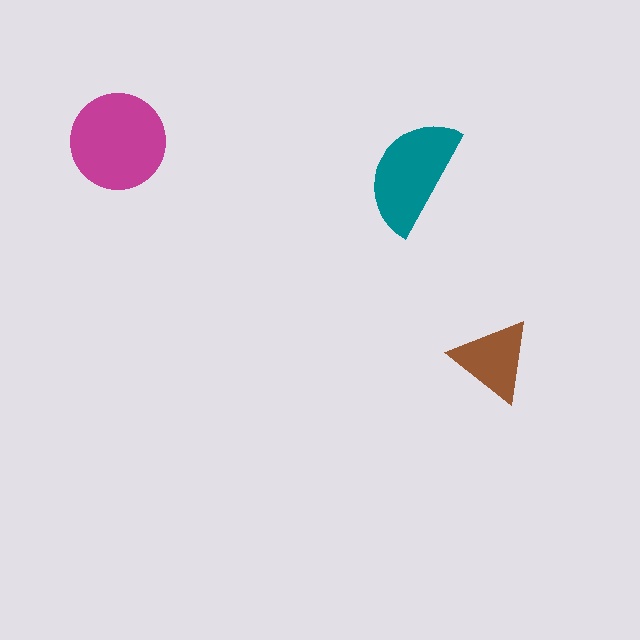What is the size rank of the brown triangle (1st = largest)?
3rd.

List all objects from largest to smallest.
The magenta circle, the teal semicircle, the brown triangle.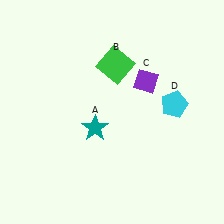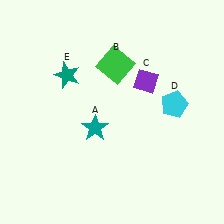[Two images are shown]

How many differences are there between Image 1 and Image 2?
There is 1 difference between the two images.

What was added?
A teal star (E) was added in Image 2.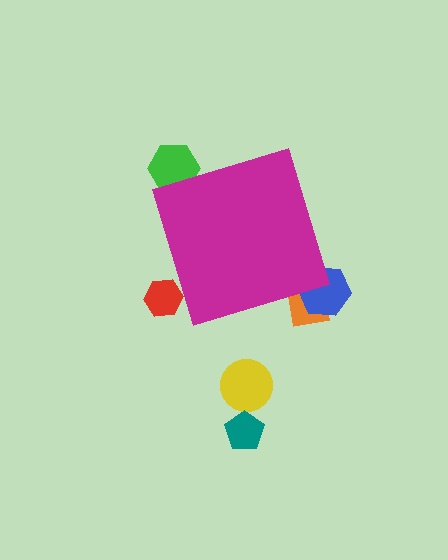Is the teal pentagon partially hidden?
No, the teal pentagon is fully visible.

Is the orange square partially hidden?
Yes, the orange square is partially hidden behind the magenta diamond.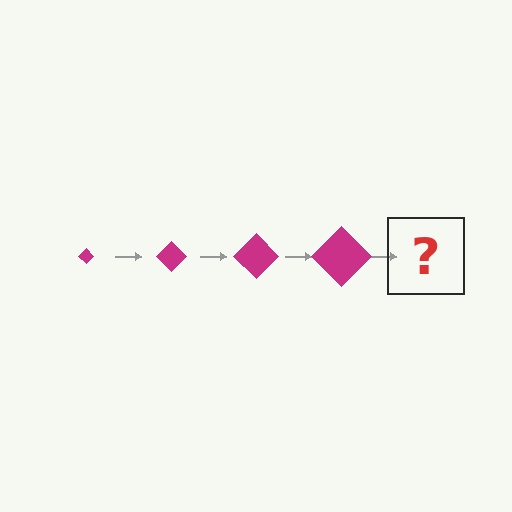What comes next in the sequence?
The next element should be a magenta diamond, larger than the previous one.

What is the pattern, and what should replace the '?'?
The pattern is that the diamond gets progressively larger each step. The '?' should be a magenta diamond, larger than the previous one.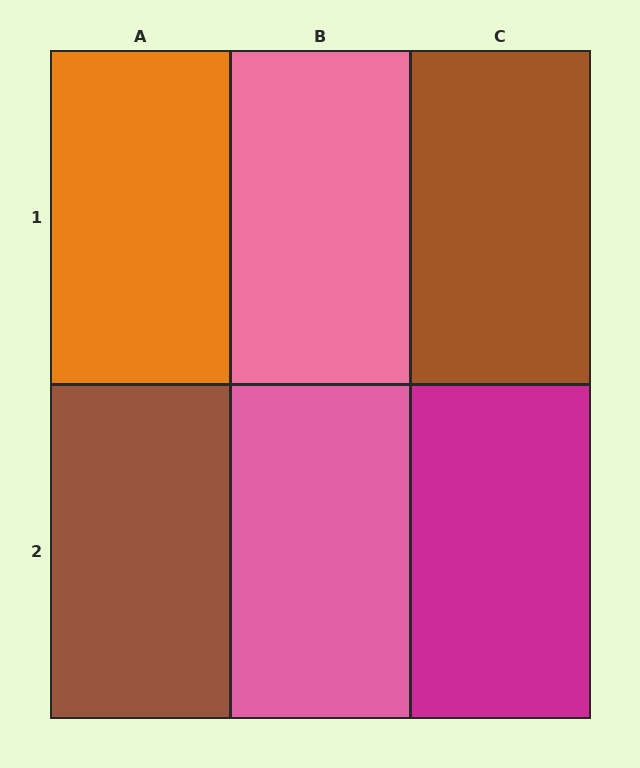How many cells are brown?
2 cells are brown.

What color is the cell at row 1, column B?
Pink.